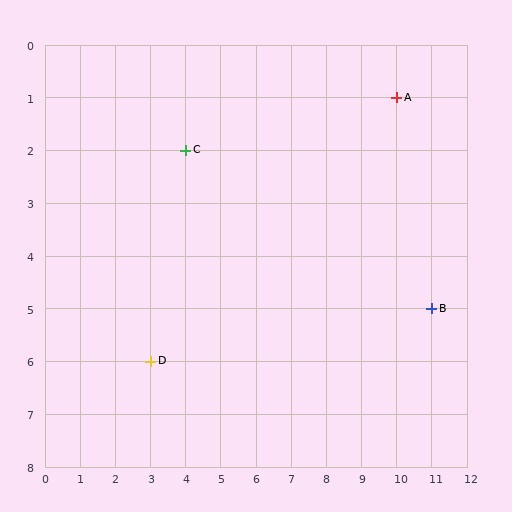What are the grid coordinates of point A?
Point A is at grid coordinates (10, 1).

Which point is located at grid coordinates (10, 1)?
Point A is at (10, 1).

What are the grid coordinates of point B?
Point B is at grid coordinates (11, 5).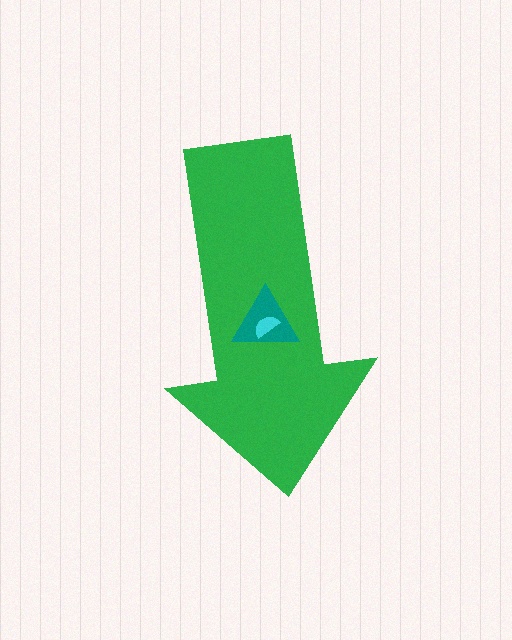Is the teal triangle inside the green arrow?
Yes.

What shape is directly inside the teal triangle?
The cyan semicircle.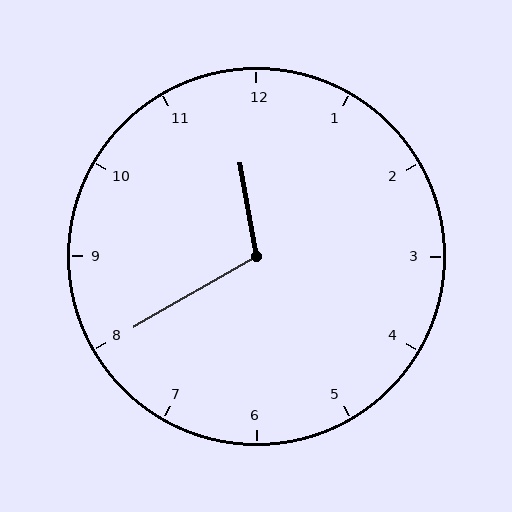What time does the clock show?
11:40.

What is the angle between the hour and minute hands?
Approximately 110 degrees.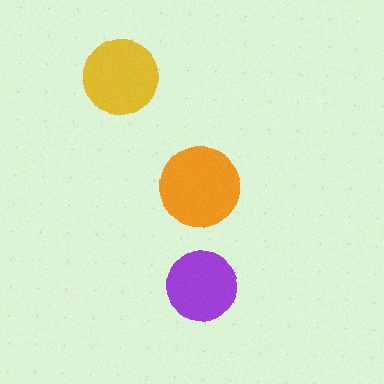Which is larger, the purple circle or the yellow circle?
The yellow one.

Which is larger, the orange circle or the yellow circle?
The orange one.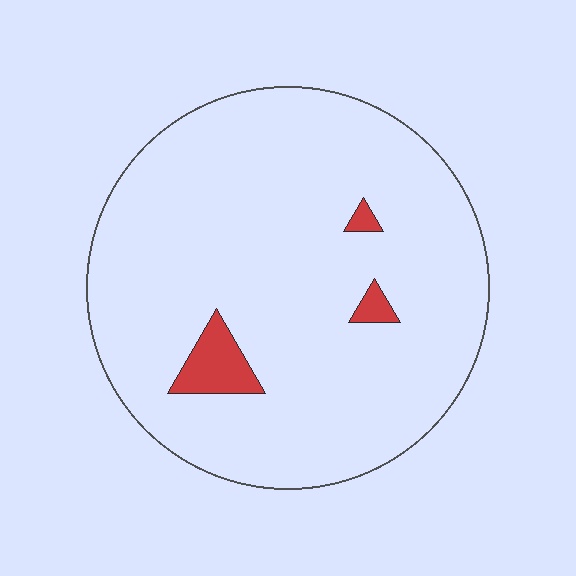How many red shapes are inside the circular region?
3.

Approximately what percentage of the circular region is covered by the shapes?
Approximately 5%.